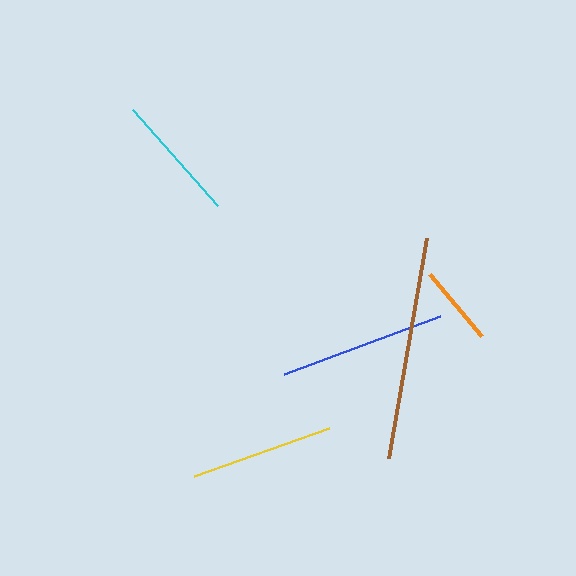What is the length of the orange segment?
The orange segment is approximately 81 pixels long.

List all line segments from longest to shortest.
From longest to shortest: brown, blue, yellow, cyan, orange.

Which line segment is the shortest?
The orange line is the shortest at approximately 81 pixels.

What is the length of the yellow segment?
The yellow segment is approximately 143 pixels long.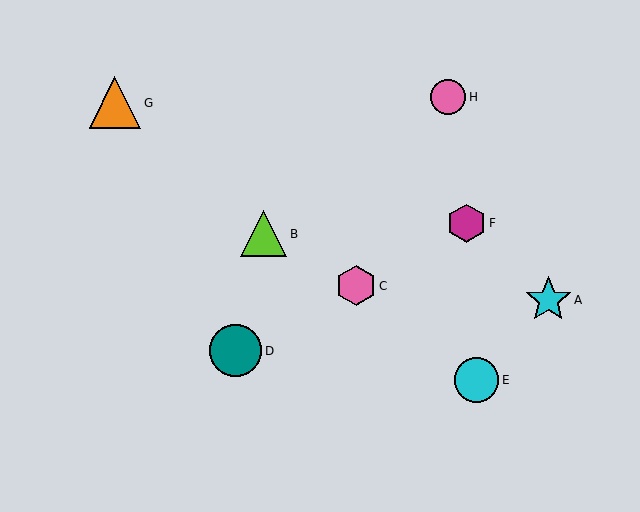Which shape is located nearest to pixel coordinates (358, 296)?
The pink hexagon (labeled C) at (356, 286) is nearest to that location.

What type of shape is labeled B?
Shape B is a lime triangle.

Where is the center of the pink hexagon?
The center of the pink hexagon is at (356, 286).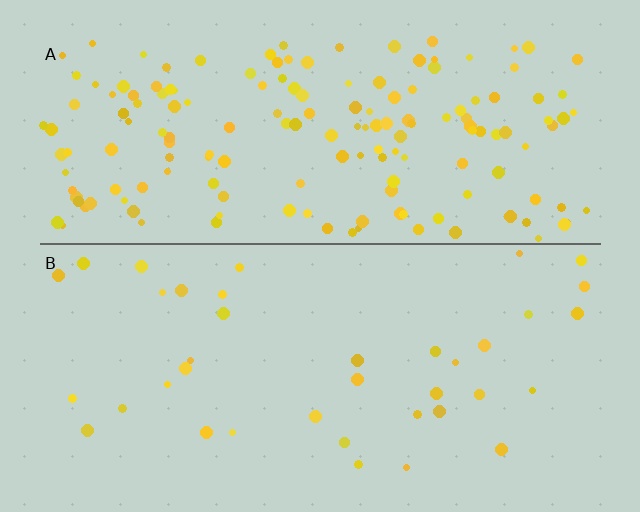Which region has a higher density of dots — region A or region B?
A (the top).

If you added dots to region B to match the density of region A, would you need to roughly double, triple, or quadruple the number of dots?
Approximately quadruple.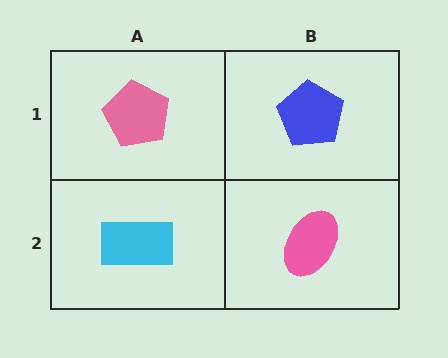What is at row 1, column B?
A blue pentagon.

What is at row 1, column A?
A pink pentagon.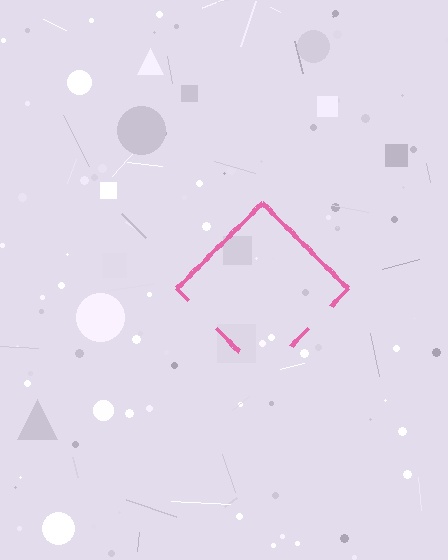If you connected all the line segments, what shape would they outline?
They would outline a diamond.